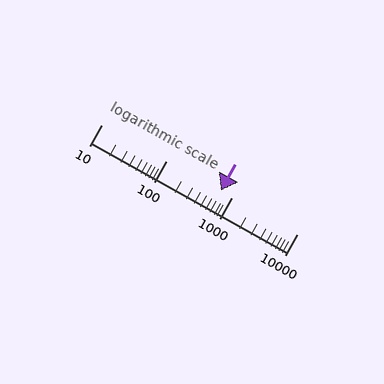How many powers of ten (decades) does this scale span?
The scale spans 3 decades, from 10 to 10000.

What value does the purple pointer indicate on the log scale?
The pointer indicates approximately 670.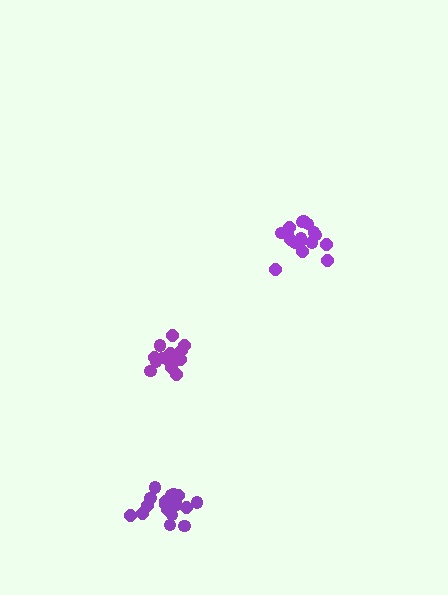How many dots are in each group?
Group 1: 15 dots, Group 2: 17 dots, Group 3: 18 dots (50 total).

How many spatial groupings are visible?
There are 3 spatial groupings.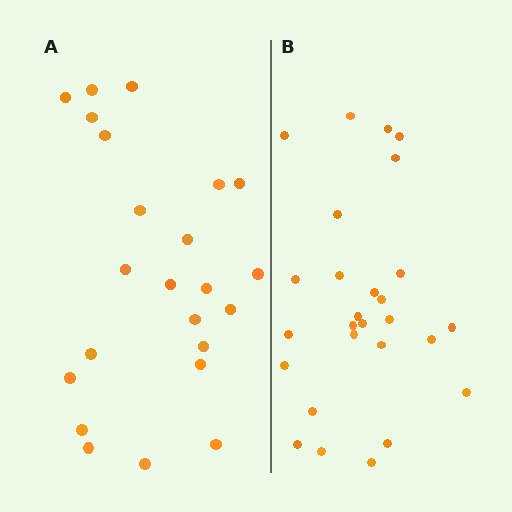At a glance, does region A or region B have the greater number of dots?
Region B (the right region) has more dots.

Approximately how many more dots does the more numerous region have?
Region B has about 4 more dots than region A.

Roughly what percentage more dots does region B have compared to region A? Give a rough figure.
About 15% more.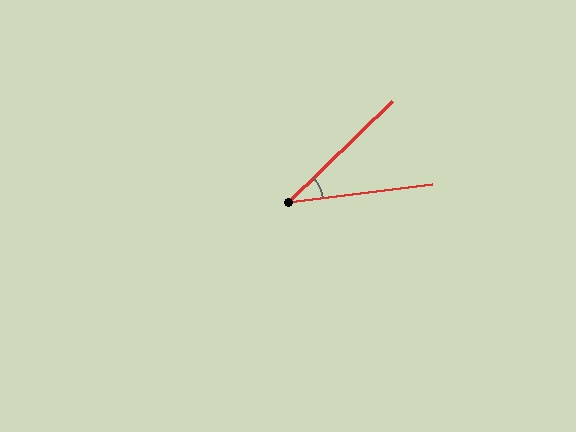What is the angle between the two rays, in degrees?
Approximately 37 degrees.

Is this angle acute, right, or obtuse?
It is acute.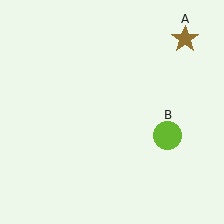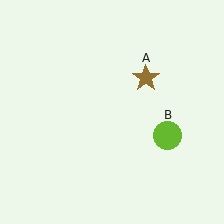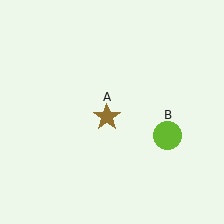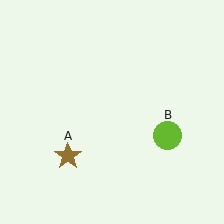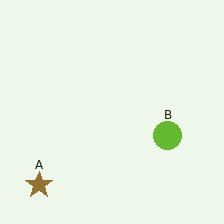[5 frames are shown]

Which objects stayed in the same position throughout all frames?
Lime circle (object B) remained stationary.